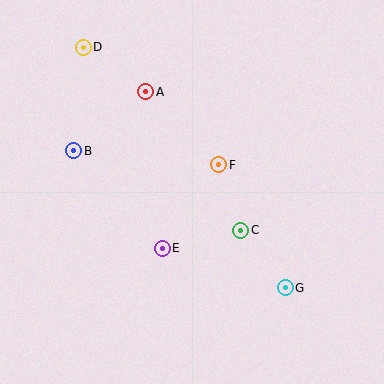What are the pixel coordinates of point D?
Point D is at (83, 47).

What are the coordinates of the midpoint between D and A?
The midpoint between D and A is at (114, 69).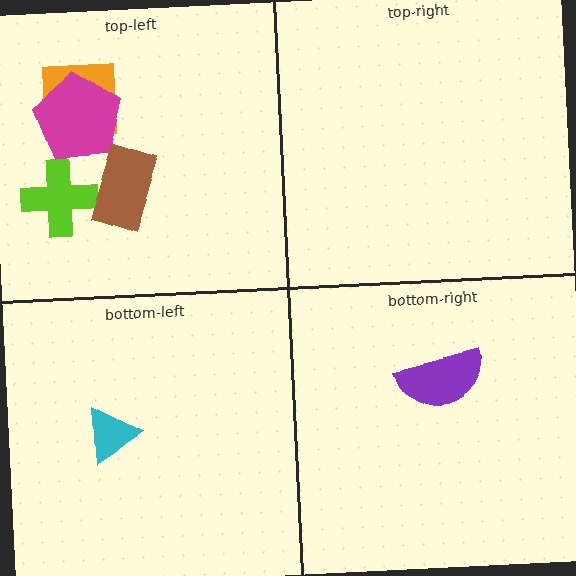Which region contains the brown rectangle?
The top-left region.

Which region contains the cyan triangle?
The bottom-left region.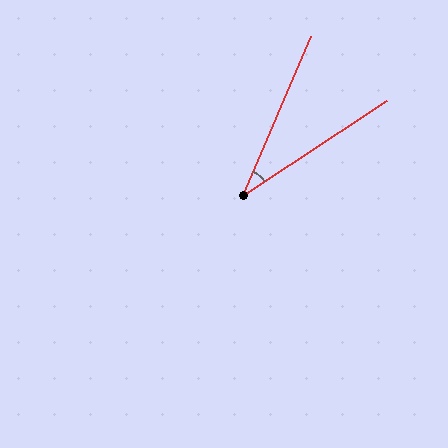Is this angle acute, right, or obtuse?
It is acute.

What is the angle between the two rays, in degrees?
Approximately 33 degrees.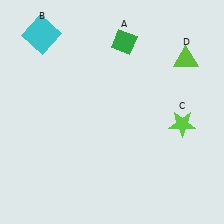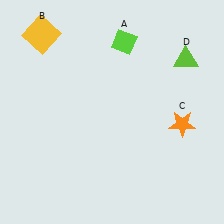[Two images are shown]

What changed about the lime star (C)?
In Image 1, C is lime. In Image 2, it changed to orange.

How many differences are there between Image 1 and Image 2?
There are 3 differences between the two images.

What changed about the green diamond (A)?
In Image 1, A is green. In Image 2, it changed to lime.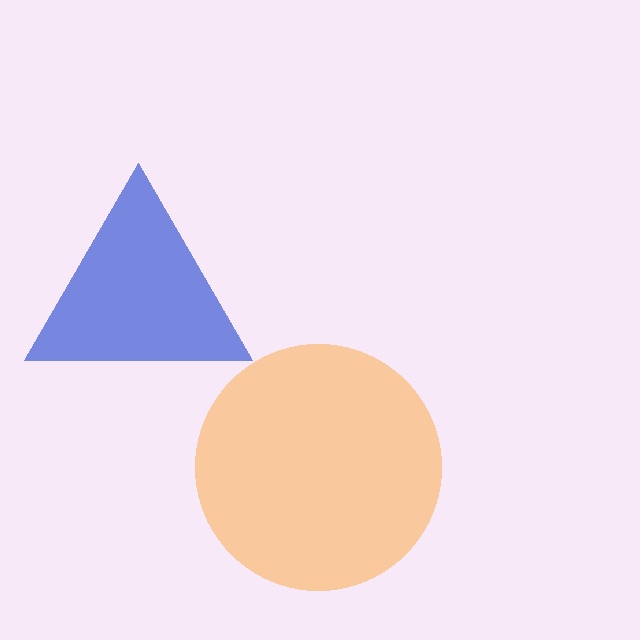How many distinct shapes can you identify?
There are 2 distinct shapes: a blue triangle, an orange circle.